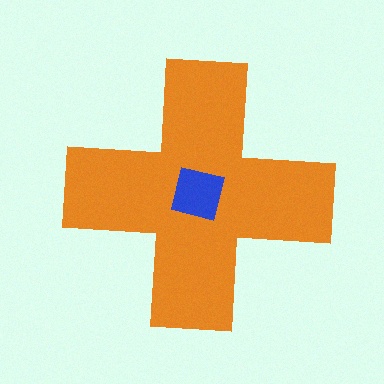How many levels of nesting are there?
2.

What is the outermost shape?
The orange cross.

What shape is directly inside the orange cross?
The blue square.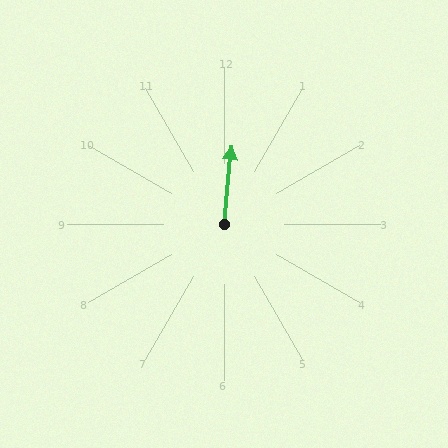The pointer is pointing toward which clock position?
Roughly 12 o'clock.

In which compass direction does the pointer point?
North.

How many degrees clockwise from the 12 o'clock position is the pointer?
Approximately 5 degrees.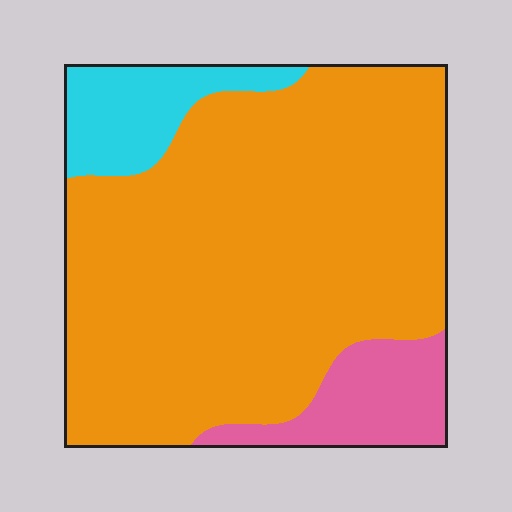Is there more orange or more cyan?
Orange.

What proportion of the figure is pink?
Pink covers 11% of the figure.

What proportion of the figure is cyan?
Cyan takes up about one tenth (1/10) of the figure.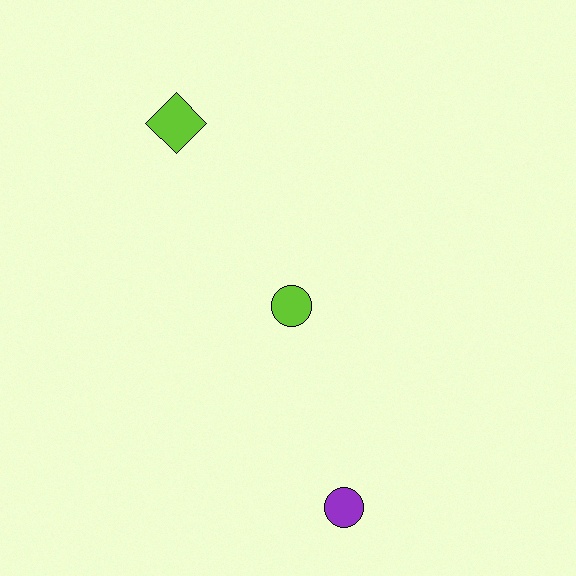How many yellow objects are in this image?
There are no yellow objects.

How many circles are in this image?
There are 2 circles.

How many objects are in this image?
There are 3 objects.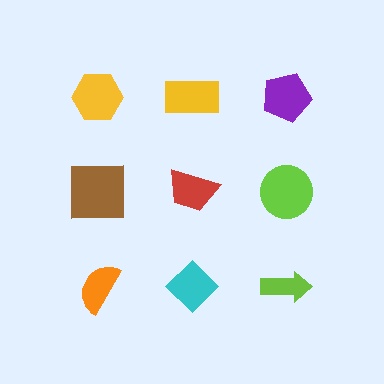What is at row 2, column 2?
A red trapezoid.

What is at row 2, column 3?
A lime circle.